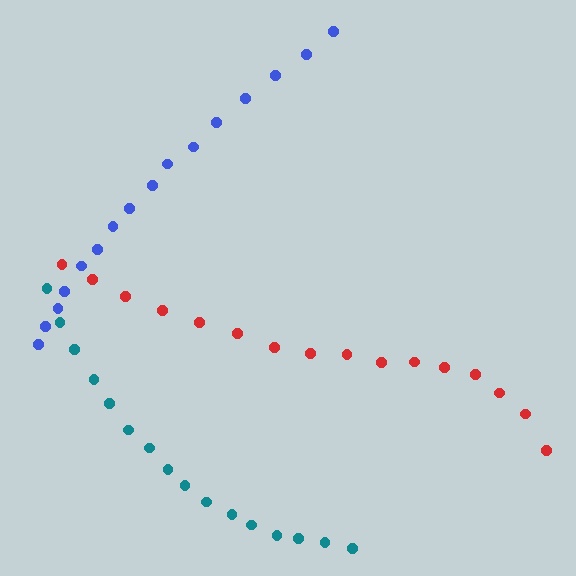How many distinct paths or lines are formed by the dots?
There are 3 distinct paths.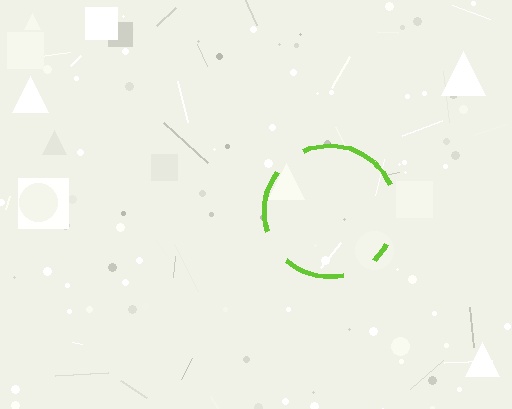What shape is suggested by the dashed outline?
The dashed outline suggests a circle.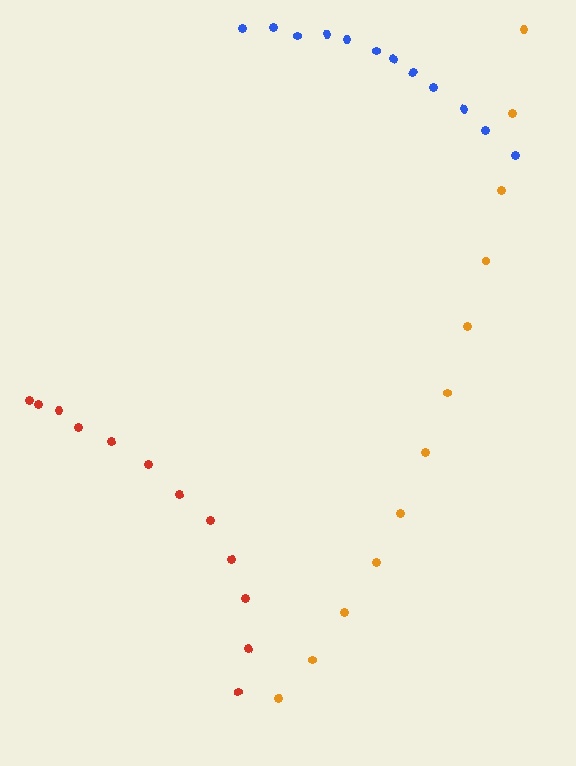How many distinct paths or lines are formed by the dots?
There are 3 distinct paths.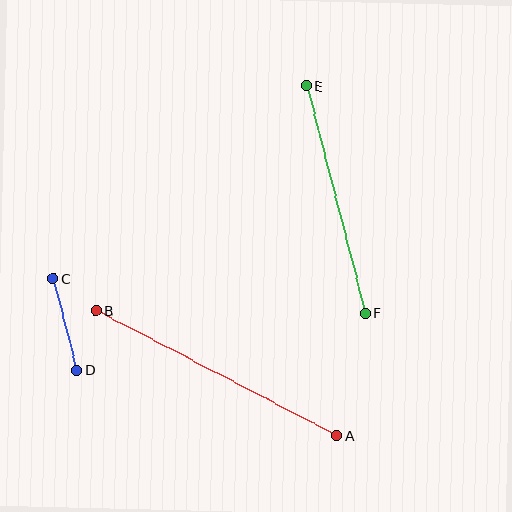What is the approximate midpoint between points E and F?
The midpoint is at approximately (336, 199) pixels.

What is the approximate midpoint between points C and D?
The midpoint is at approximately (65, 324) pixels.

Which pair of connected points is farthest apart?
Points A and B are farthest apart.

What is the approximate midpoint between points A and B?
The midpoint is at approximately (216, 373) pixels.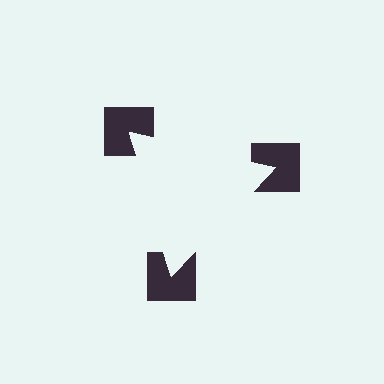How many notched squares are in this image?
There are 3 — one at each vertex of the illusory triangle.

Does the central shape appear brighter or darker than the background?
It typically appears slightly brighter than the background, even though no actual brightness change is drawn.